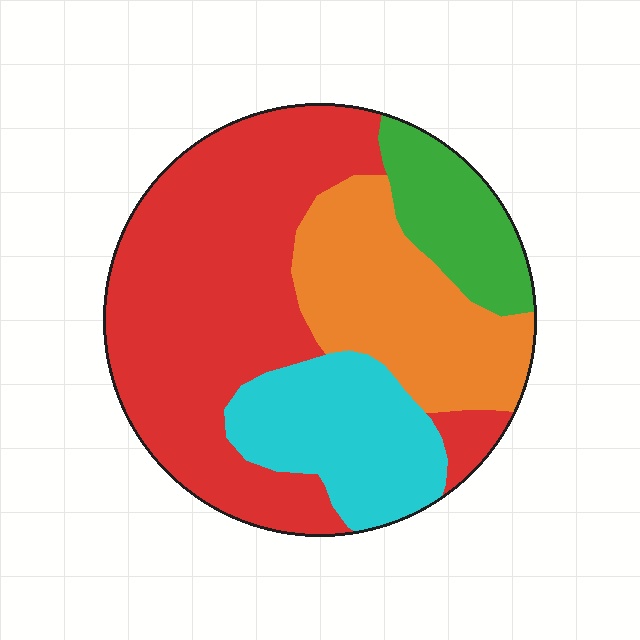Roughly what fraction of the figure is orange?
Orange takes up about one fifth (1/5) of the figure.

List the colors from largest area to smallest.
From largest to smallest: red, orange, cyan, green.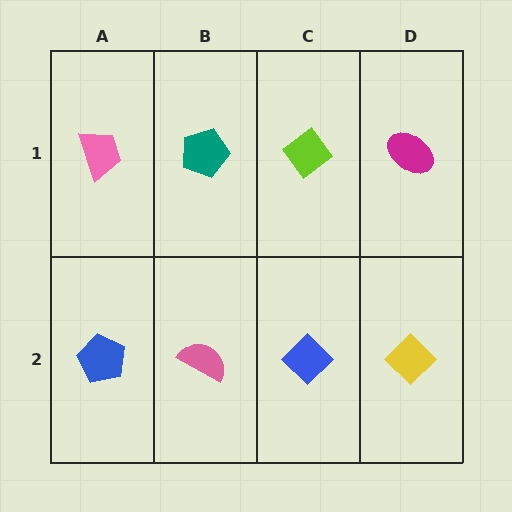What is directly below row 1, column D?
A yellow diamond.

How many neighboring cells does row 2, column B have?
3.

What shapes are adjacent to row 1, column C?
A blue diamond (row 2, column C), a teal pentagon (row 1, column B), a magenta ellipse (row 1, column D).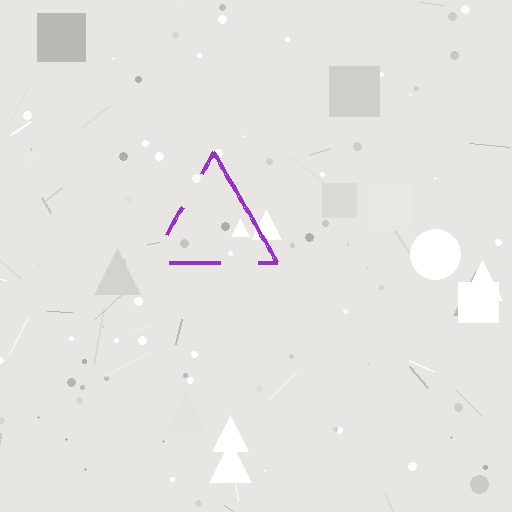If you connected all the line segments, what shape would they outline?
They would outline a triangle.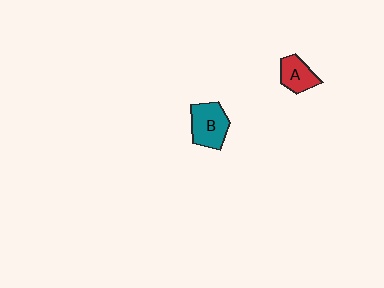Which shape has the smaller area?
Shape A (red).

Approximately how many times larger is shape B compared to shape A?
Approximately 1.4 times.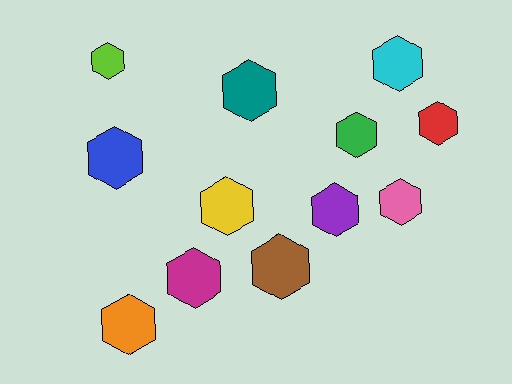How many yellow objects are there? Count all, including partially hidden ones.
There is 1 yellow object.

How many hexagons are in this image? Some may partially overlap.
There are 12 hexagons.